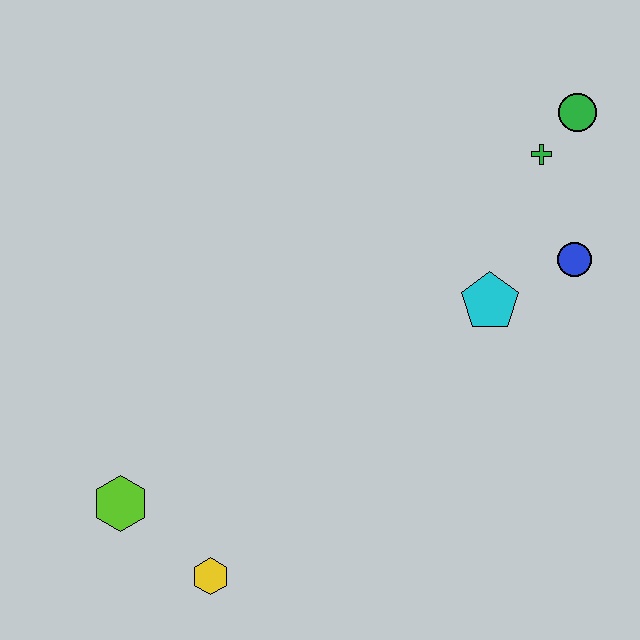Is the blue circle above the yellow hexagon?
Yes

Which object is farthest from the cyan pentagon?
The lime hexagon is farthest from the cyan pentagon.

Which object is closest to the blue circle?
The cyan pentagon is closest to the blue circle.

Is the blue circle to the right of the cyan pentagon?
Yes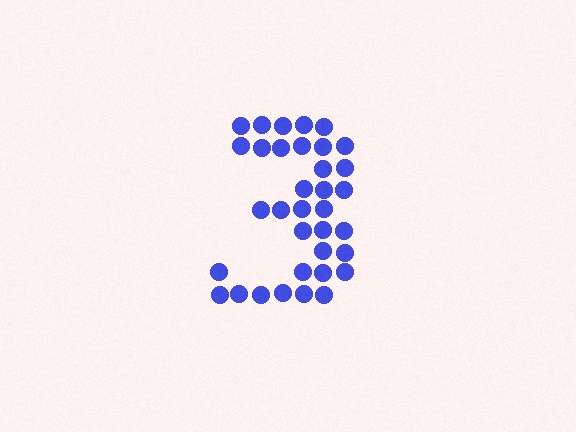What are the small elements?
The small elements are circles.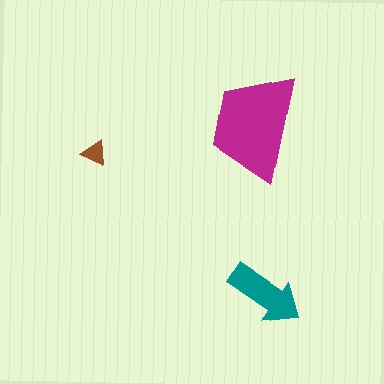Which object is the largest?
The magenta trapezoid.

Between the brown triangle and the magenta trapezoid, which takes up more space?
The magenta trapezoid.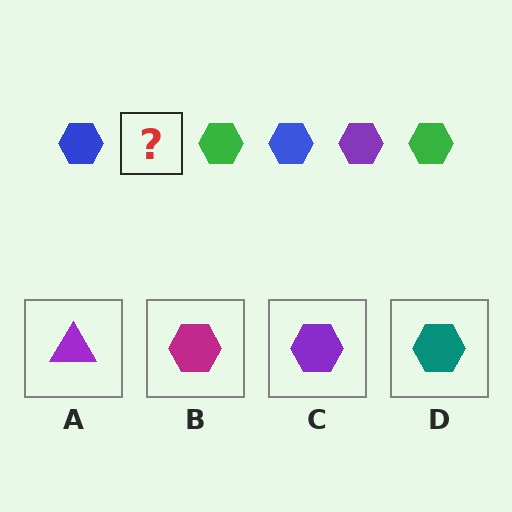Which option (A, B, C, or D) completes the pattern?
C.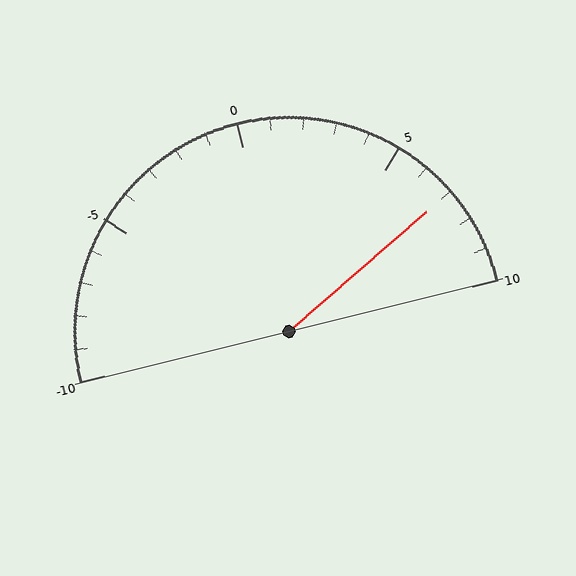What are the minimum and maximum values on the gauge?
The gauge ranges from -10 to 10.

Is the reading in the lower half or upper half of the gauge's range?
The reading is in the upper half of the range (-10 to 10).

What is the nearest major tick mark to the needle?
The nearest major tick mark is 5.